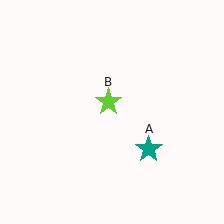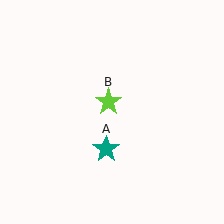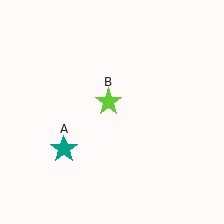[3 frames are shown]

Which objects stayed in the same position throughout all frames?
Lime star (object B) remained stationary.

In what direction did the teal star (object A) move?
The teal star (object A) moved left.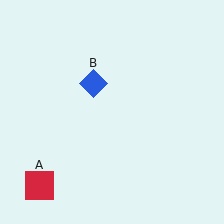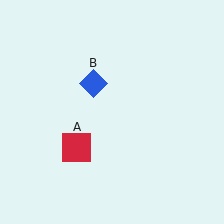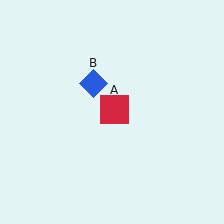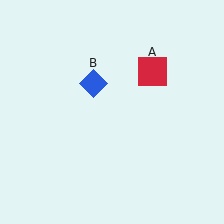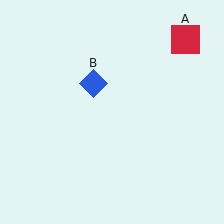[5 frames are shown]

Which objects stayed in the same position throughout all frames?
Blue diamond (object B) remained stationary.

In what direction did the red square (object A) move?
The red square (object A) moved up and to the right.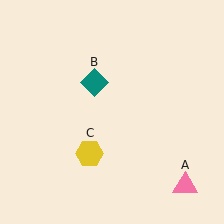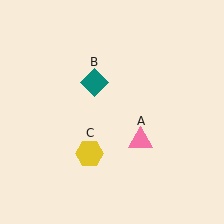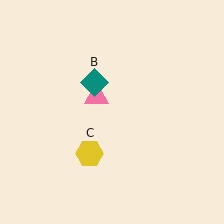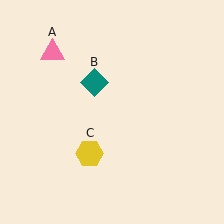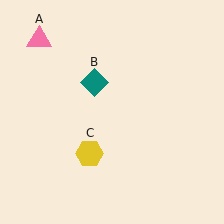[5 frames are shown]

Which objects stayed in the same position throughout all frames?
Teal diamond (object B) and yellow hexagon (object C) remained stationary.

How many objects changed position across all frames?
1 object changed position: pink triangle (object A).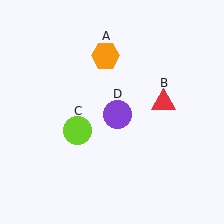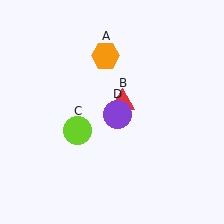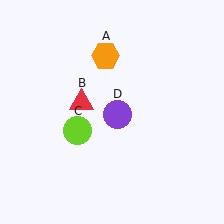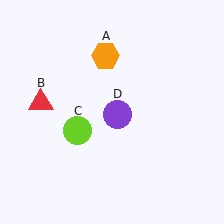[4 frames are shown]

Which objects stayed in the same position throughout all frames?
Orange hexagon (object A) and lime circle (object C) and purple circle (object D) remained stationary.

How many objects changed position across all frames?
1 object changed position: red triangle (object B).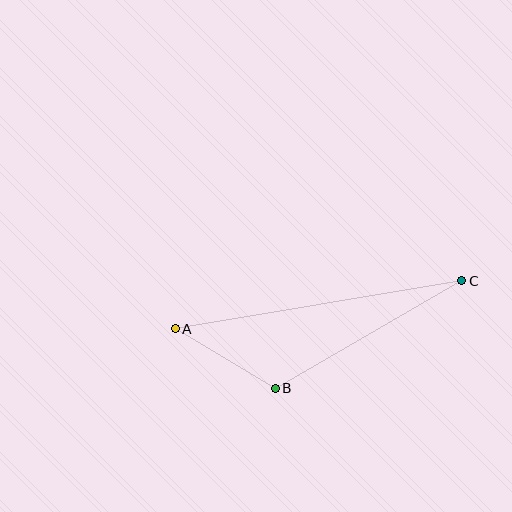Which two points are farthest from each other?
Points A and C are farthest from each other.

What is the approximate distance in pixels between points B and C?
The distance between B and C is approximately 215 pixels.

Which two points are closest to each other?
Points A and B are closest to each other.